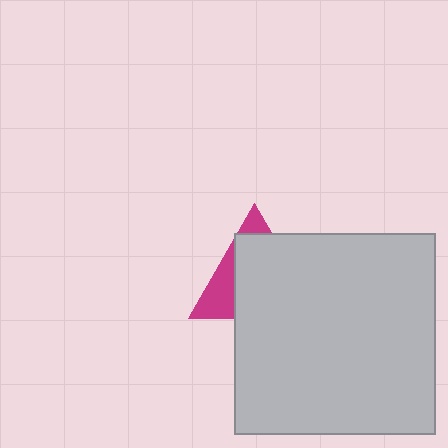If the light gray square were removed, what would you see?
You would see the complete magenta triangle.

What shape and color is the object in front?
The object in front is a light gray square.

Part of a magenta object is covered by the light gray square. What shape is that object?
It is a triangle.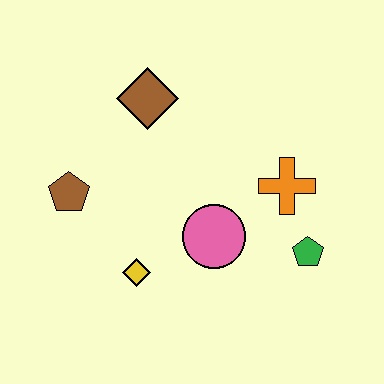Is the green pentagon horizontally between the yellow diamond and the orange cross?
No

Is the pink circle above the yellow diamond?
Yes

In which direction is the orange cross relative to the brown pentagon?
The orange cross is to the right of the brown pentagon.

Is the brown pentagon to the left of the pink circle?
Yes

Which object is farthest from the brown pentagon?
The green pentagon is farthest from the brown pentagon.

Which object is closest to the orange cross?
The green pentagon is closest to the orange cross.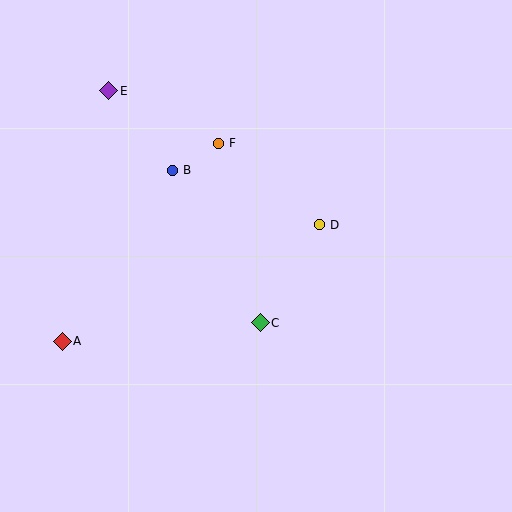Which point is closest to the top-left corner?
Point E is closest to the top-left corner.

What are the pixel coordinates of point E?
Point E is at (109, 91).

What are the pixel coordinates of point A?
Point A is at (62, 341).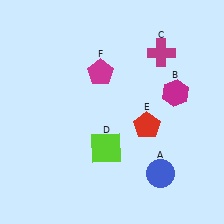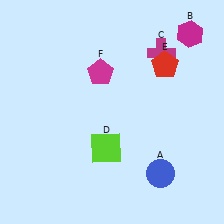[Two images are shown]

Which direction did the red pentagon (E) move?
The red pentagon (E) moved up.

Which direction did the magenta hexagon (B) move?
The magenta hexagon (B) moved up.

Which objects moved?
The objects that moved are: the magenta hexagon (B), the red pentagon (E).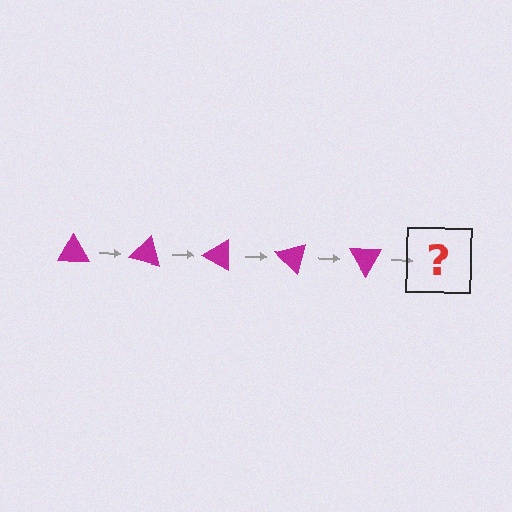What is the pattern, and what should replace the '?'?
The pattern is that the triangle rotates 15 degrees each step. The '?' should be a magenta triangle rotated 75 degrees.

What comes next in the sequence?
The next element should be a magenta triangle rotated 75 degrees.